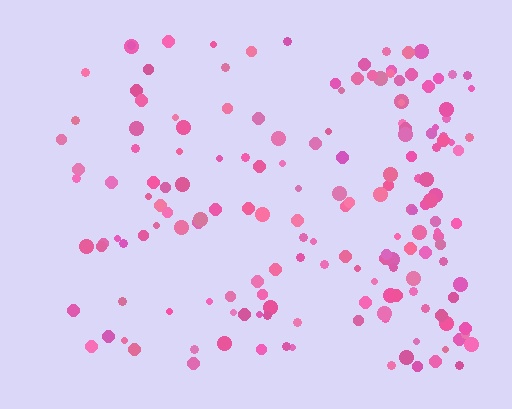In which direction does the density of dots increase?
From left to right, with the right side densest.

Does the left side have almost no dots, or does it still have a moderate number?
Still a moderate number, just noticeably fewer than the right.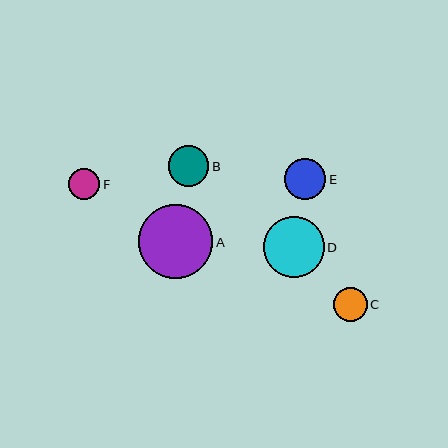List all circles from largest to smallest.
From largest to smallest: A, D, E, B, C, F.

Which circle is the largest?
Circle A is the largest with a size of approximately 75 pixels.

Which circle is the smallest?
Circle F is the smallest with a size of approximately 31 pixels.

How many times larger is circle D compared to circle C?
Circle D is approximately 1.8 times the size of circle C.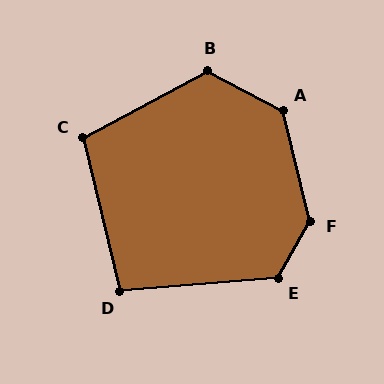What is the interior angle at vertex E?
Approximately 124 degrees (obtuse).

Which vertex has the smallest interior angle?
D, at approximately 99 degrees.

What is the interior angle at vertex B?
Approximately 124 degrees (obtuse).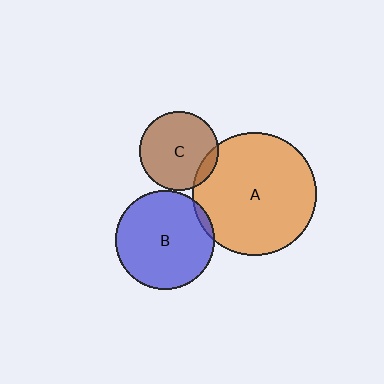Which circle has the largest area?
Circle A (orange).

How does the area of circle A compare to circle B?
Approximately 1.6 times.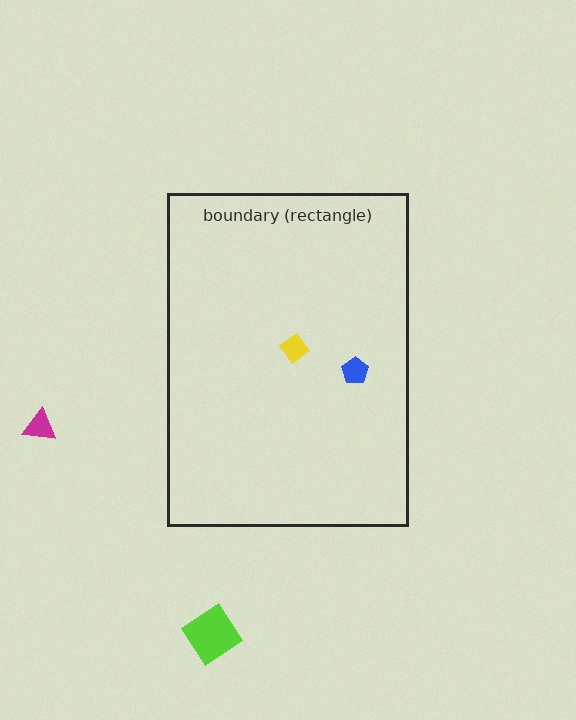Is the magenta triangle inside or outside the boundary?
Outside.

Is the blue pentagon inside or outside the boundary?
Inside.